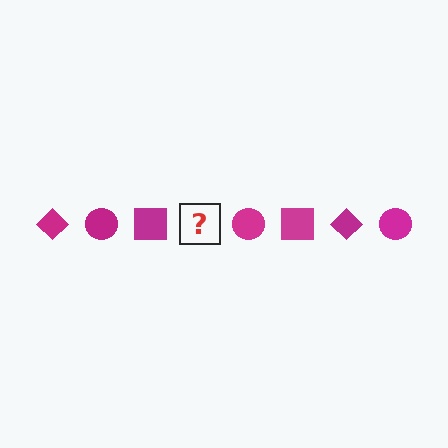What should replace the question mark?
The question mark should be replaced with a magenta diamond.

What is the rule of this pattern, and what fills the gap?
The rule is that the pattern cycles through diamond, circle, square shapes in magenta. The gap should be filled with a magenta diamond.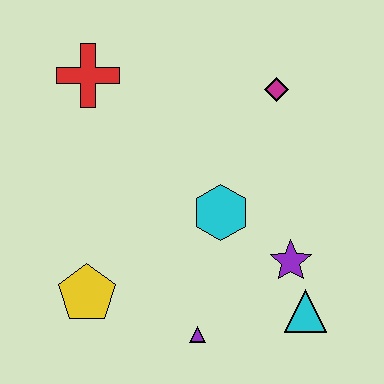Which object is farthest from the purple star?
The red cross is farthest from the purple star.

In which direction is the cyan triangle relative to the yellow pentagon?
The cyan triangle is to the right of the yellow pentagon.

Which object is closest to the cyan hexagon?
The purple star is closest to the cyan hexagon.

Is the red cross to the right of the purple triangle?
No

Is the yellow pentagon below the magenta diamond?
Yes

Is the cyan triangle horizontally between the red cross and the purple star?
No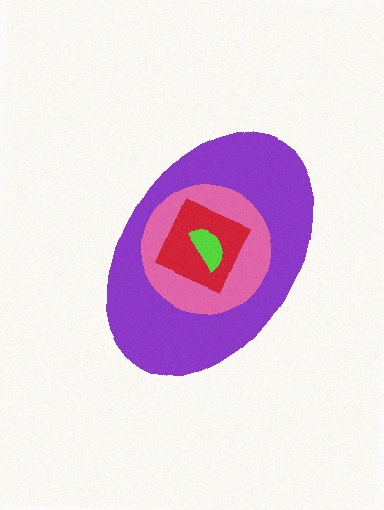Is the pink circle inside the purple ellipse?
Yes.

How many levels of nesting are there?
4.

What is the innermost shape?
The lime semicircle.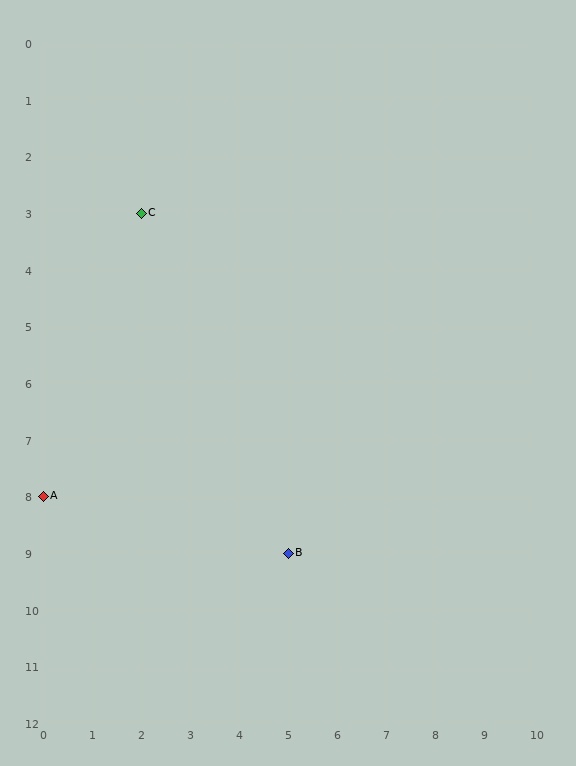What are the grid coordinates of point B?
Point B is at grid coordinates (5, 9).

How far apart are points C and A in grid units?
Points C and A are 2 columns and 5 rows apart (about 5.4 grid units diagonally).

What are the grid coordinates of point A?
Point A is at grid coordinates (0, 8).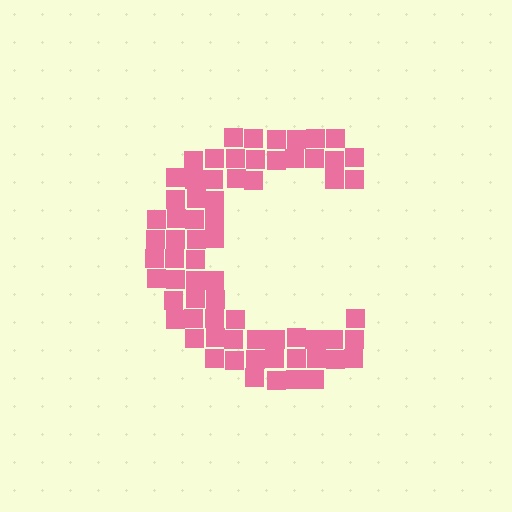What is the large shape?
The large shape is the letter C.